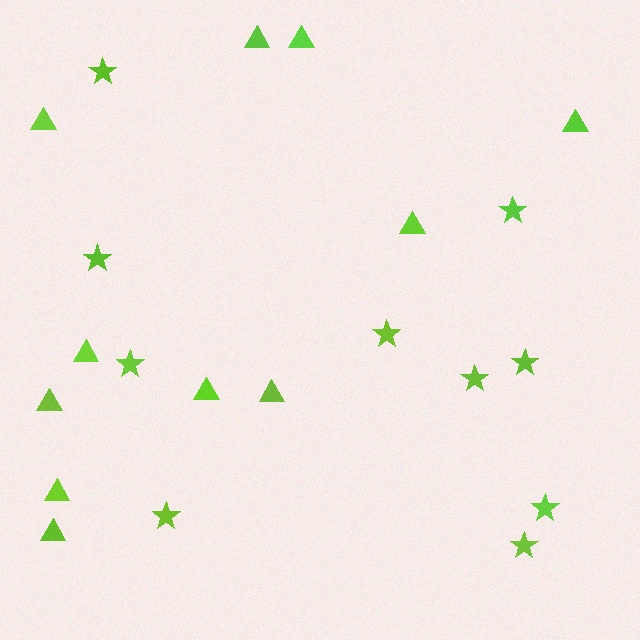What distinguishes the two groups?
There are 2 groups: one group of stars (10) and one group of triangles (11).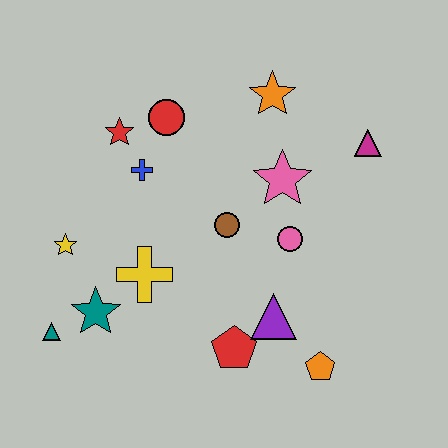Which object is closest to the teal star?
The teal triangle is closest to the teal star.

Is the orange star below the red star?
No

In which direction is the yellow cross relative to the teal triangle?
The yellow cross is to the right of the teal triangle.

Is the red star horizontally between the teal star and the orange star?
Yes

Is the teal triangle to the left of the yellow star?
Yes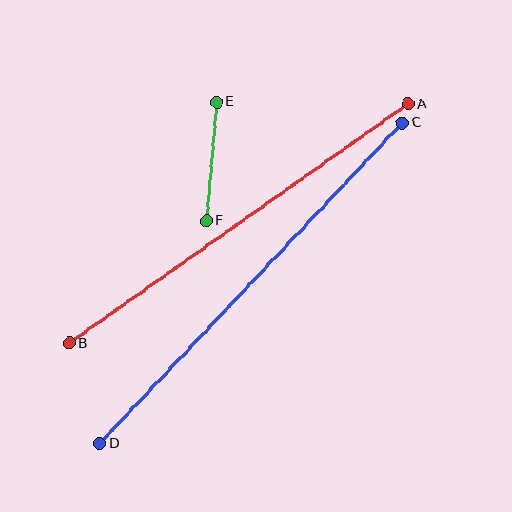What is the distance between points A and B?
The distance is approximately 414 pixels.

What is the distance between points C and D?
The distance is approximately 441 pixels.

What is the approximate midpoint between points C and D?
The midpoint is at approximately (251, 283) pixels.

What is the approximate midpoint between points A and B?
The midpoint is at approximately (238, 224) pixels.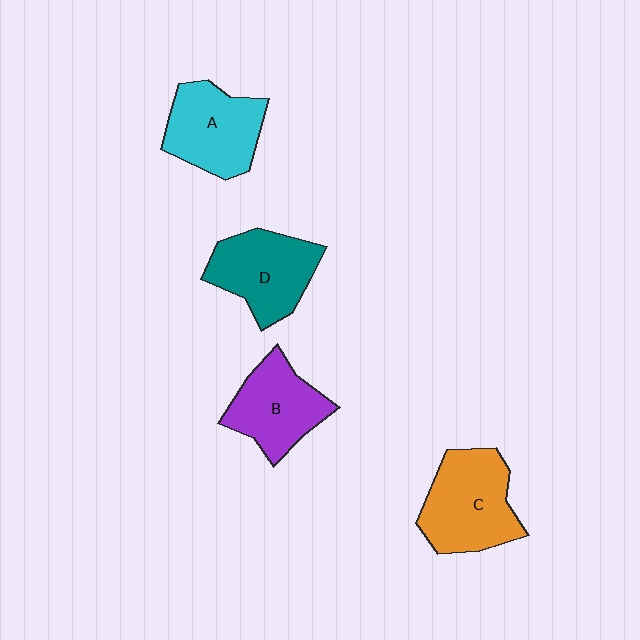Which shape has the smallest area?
Shape B (purple).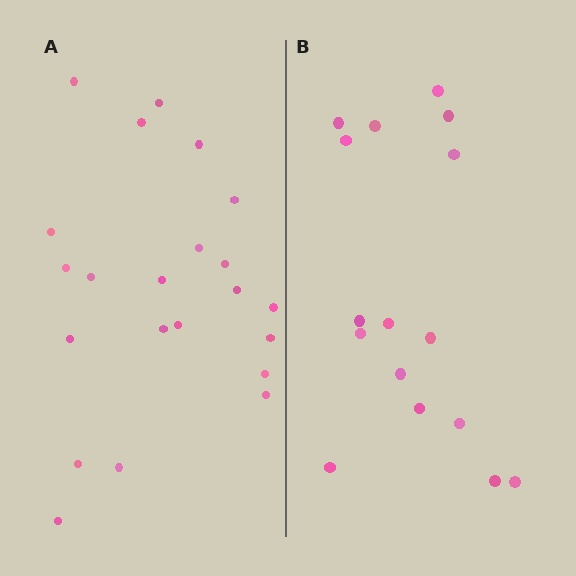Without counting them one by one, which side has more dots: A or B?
Region A (the left region) has more dots.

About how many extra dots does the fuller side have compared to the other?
Region A has about 6 more dots than region B.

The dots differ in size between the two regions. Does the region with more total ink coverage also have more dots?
No. Region B has more total ink coverage because its dots are larger, but region A actually contains more individual dots. Total area can be misleading — the number of items is what matters here.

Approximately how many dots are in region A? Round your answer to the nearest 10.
About 20 dots. (The exact count is 22, which rounds to 20.)